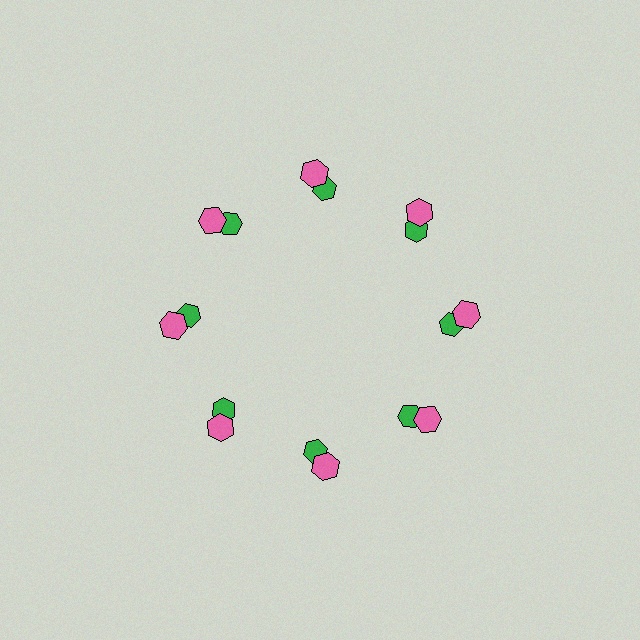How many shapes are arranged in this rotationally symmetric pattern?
There are 16 shapes, arranged in 8 groups of 2.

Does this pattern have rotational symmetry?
Yes, this pattern has 8-fold rotational symmetry. It looks the same after rotating 45 degrees around the center.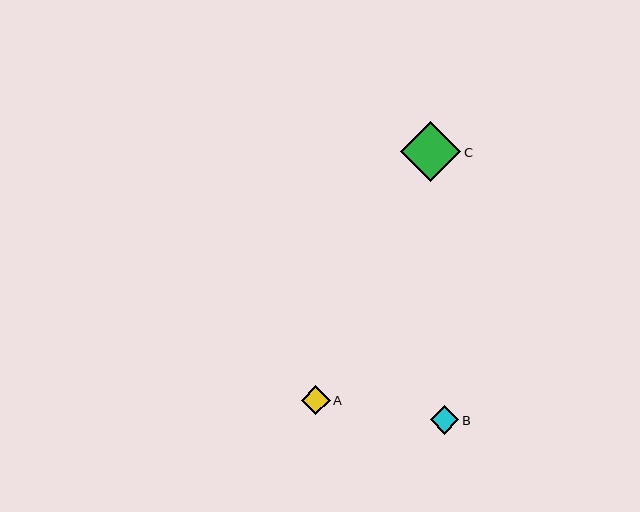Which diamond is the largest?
Diamond C is the largest with a size of approximately 60 pixels.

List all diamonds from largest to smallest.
From largest to smallest: C, A, B.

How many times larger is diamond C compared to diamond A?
Diamond C is approximately 2.0 times the size of diamond A.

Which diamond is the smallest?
Diamond B is the smallest with a size of approximately 29 pixels.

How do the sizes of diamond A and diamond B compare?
Diamond A and diamond B are approximately the same size.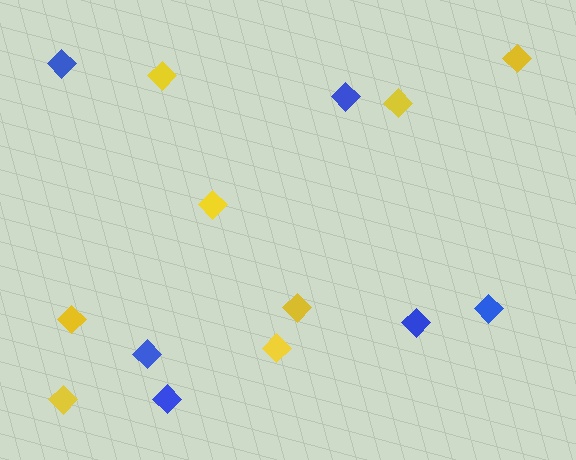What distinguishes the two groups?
There are 2 groups: one group of yellow diamonds (8) and one group of blue diamonds (6).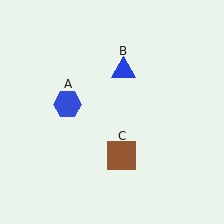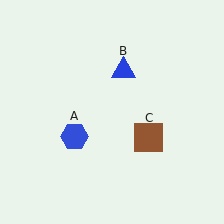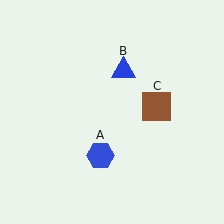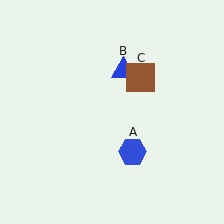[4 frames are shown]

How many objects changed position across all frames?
2 objects changed position: blue hexagon (object A), brown square (object C).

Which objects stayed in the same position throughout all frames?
Blue triangle (object B) remained stationary.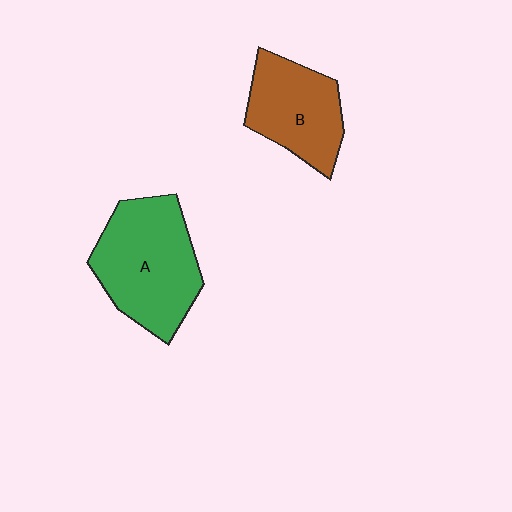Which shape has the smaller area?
Shape B (brown).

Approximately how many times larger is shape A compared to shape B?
Approximately 1.4 times.